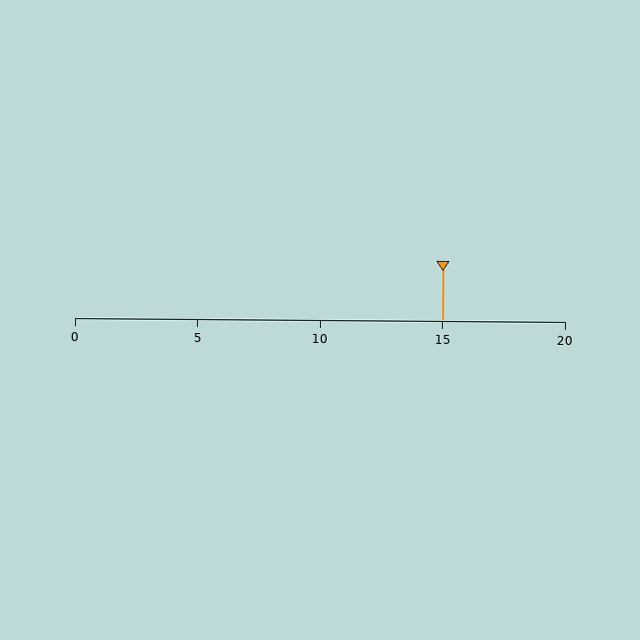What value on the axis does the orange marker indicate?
The marker indicates approximately 15.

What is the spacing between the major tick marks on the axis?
The major ticks are spaced 5 apart.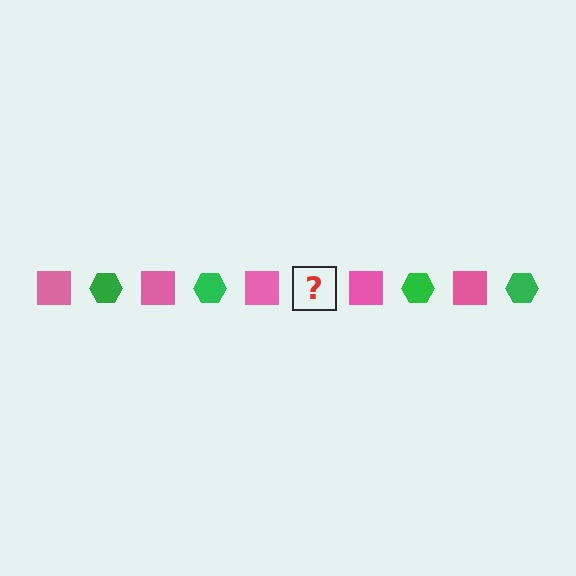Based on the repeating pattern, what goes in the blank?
The blank should be a green hexagon.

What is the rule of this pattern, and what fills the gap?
The rule is that the pattern alternates between pink square and green hexagon. The gap should be filled with a green hexagon.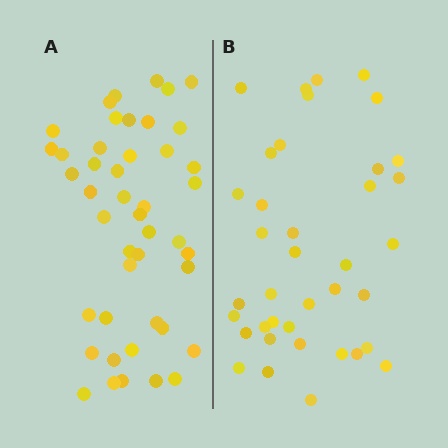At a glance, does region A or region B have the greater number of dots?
Region A (the left region) has more dots.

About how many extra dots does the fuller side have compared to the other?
Region A has roughly 8 or so more dots than region B.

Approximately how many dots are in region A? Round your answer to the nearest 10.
About 40 dots. (The exact count is 45, which rounds to 40.)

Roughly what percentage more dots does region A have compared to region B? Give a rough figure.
About 20% more.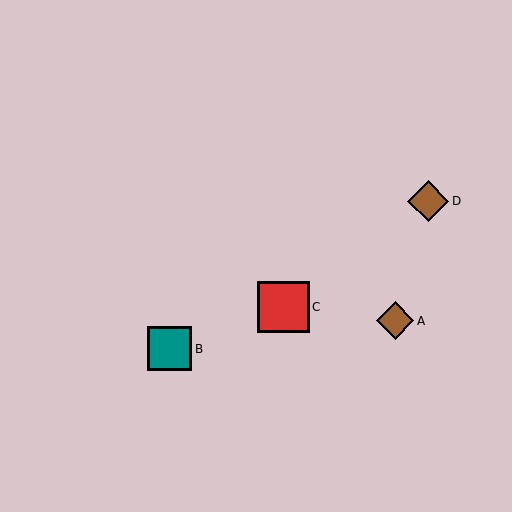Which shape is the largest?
The red square (labeled C) is the largest.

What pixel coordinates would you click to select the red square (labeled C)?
Click at (283, 307) to select the red square C.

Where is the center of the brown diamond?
The center of the brown diamond is at (428, 201).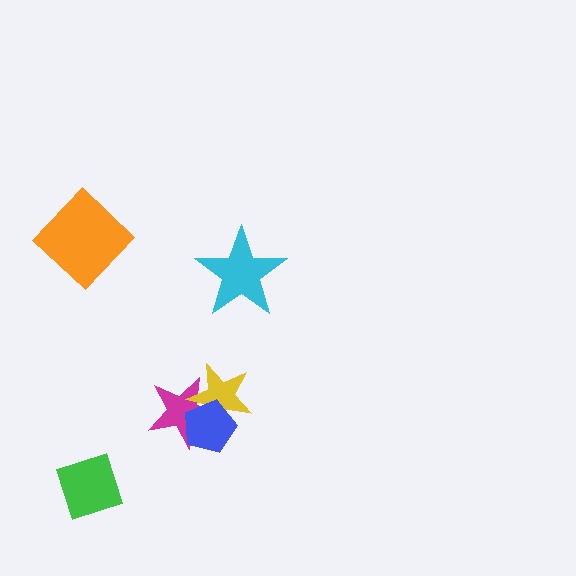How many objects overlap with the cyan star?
0 objects overlap with the cyan star.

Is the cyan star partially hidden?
No, no other shape covers it.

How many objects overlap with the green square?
0 objects overlap with the green square.